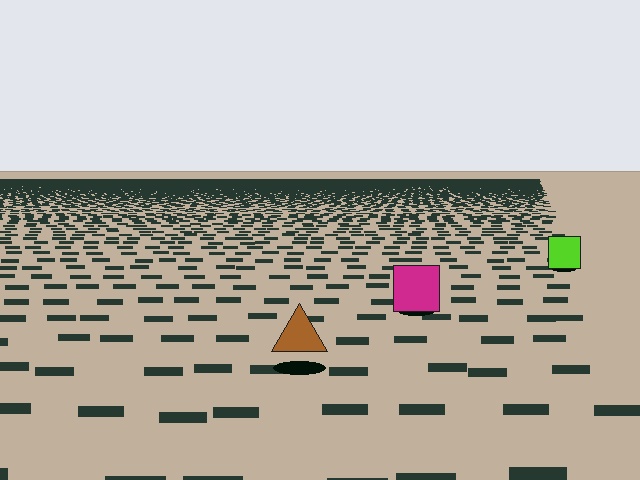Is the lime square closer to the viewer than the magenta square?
No. The magenta square is closer — you can tell from the texture gradient: the ground texture is coarser near it.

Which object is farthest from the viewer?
The lime square is farthest from the viewer. It appears smaller and the ground texture around it is denser.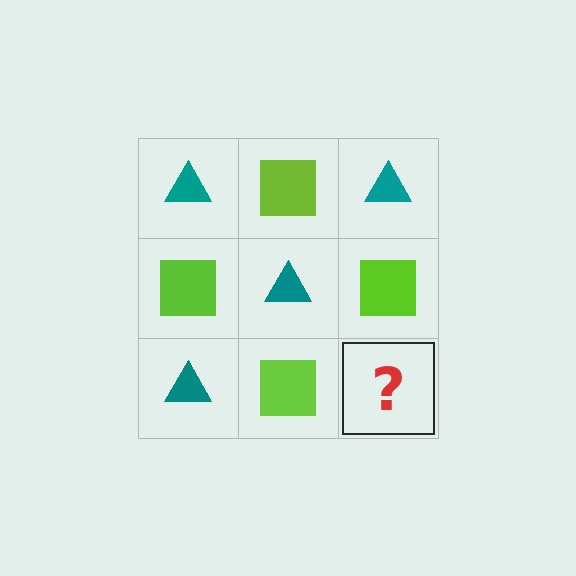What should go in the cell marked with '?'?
The missing cell should contain a teal triangle.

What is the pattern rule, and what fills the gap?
The rule is that it alternates teal triangle and lime square in a checkerboard pattern. The gap should be filled with a teal triangle.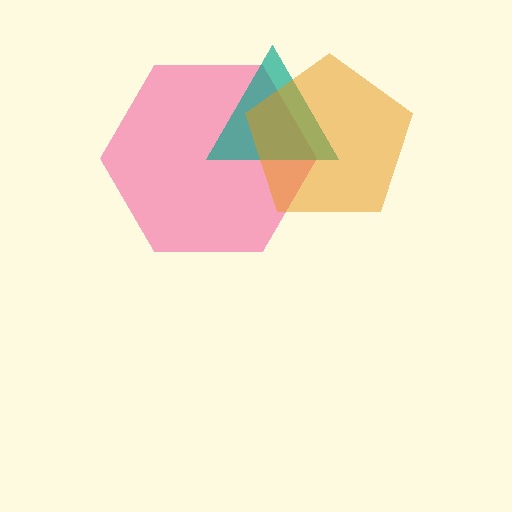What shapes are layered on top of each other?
The layered shapes are: a pink hexagon, a teal triangle, an orange pentagon.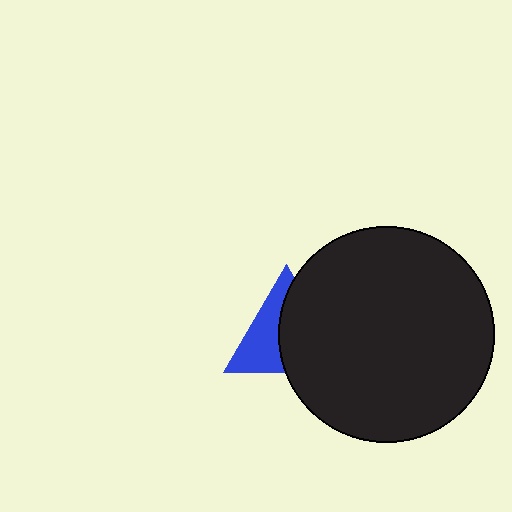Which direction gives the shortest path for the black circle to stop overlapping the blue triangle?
Moving right gives the shortest separation.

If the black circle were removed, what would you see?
You would see the complete blue triangle.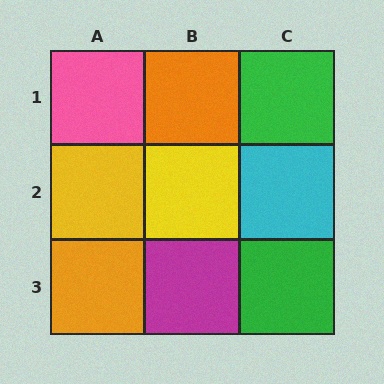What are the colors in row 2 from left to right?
Yellow, yellow, cyan.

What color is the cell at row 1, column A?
Pink.